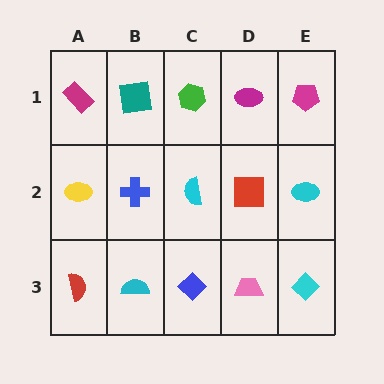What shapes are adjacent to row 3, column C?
A cyan semicircle (row 2, column C), a cyan semicircle (row 3, column B), a pink trapezoid (row 3, column D).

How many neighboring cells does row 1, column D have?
3.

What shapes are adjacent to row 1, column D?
A red square (row 2, column D), a green hexagon (row 1, column C), a magenta pentagon (row 1, column E).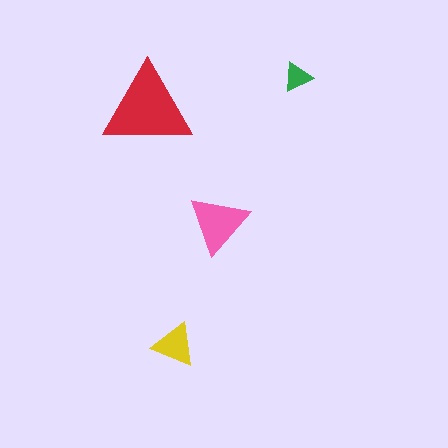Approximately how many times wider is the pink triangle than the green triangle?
About 2 times wider.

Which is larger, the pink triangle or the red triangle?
The red one.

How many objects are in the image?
There are 4 objects in the image.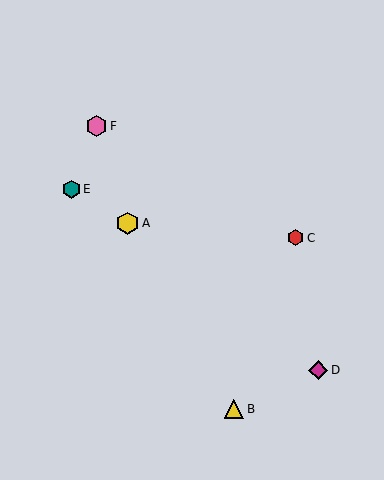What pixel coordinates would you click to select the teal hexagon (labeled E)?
Click at (71, 189) to select the teal hexagon E.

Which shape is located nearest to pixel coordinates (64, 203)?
The teal hexagon (labeled E) at (71, 189) is nearest to that location.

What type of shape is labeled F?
Shape F is a pink hexagon.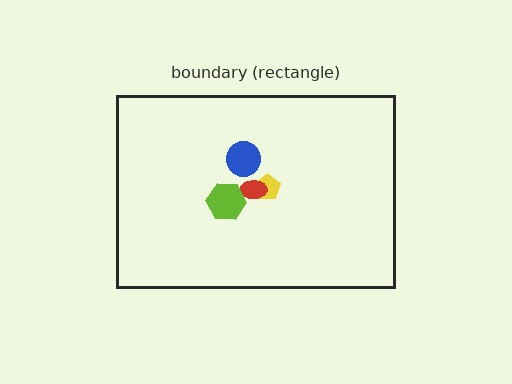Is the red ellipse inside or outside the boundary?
Inside.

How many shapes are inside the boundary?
4 inside, 0 outside.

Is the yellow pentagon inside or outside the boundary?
Inside.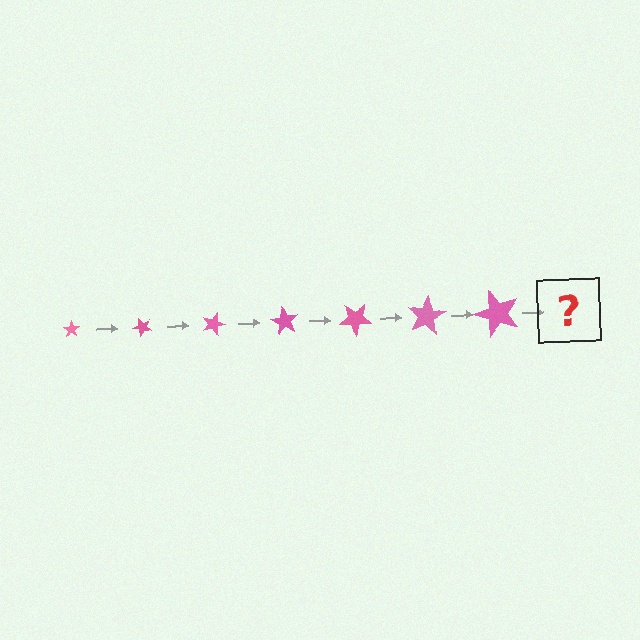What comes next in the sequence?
The next element should be a star, larger than the previous one and rotated 315 degrees from the start.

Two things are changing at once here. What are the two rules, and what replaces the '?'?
The two rules are that the star grows larger each step and it rotates 45 degrees each step. The '?' should be a star, larger than the previous one and rotated 315 degrees from the start.